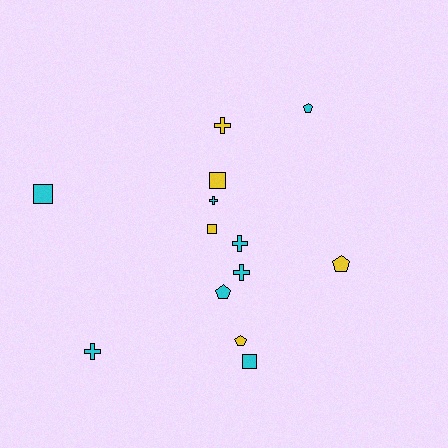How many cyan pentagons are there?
There are 2 cyan pentagons.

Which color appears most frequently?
Cyan, with 8 objects.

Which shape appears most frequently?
Cross, with 5 objects.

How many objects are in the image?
There are 13 objects.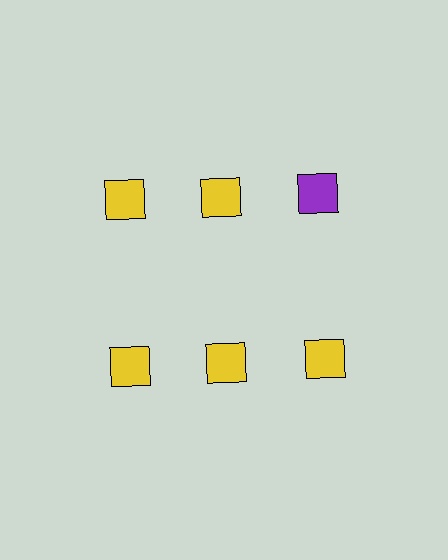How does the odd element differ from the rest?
It has a different color: purple instead of yellow.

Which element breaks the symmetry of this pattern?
The purple square in the top row, center column breaks the symmetry. All other shapes are yellow squares.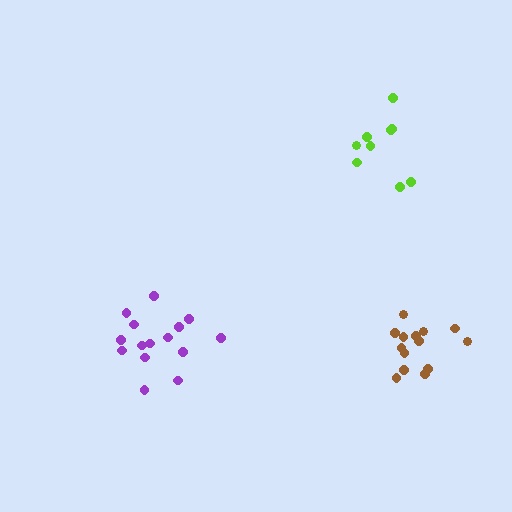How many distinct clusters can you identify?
There are 3 distinct clusters.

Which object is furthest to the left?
The purple cluster is leftmost.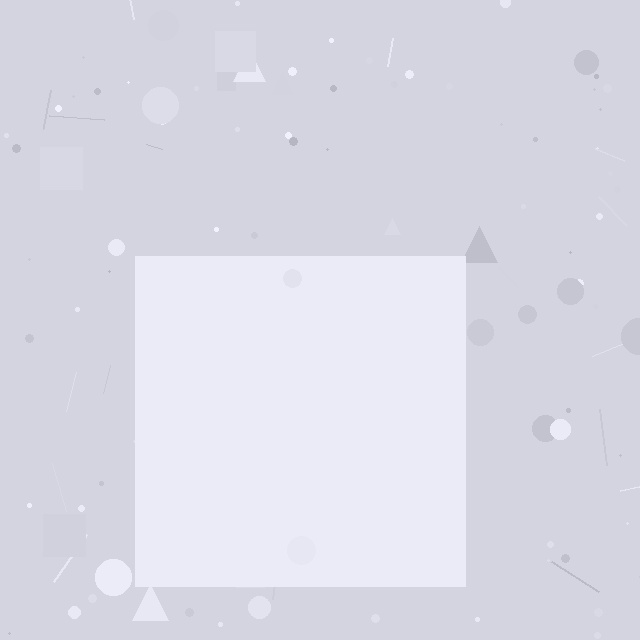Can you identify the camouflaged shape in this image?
The camouflaged shape is a square.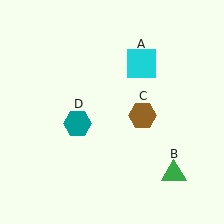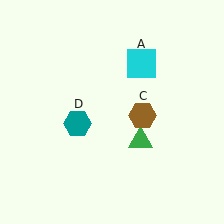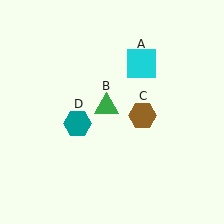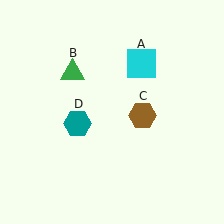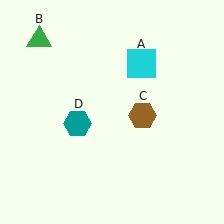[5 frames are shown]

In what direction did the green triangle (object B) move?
The green triangle (object B) moved up and to the left.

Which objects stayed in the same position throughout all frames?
Cyan square (object A) and brown hexagon (object C) and teal hexagon (object D) remained stationary.